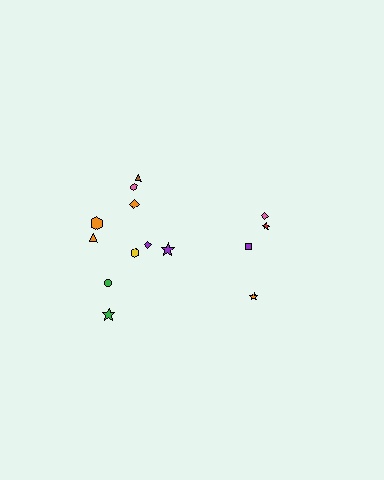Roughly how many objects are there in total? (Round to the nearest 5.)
Roughly 15 objects in total.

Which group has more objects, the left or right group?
The left group.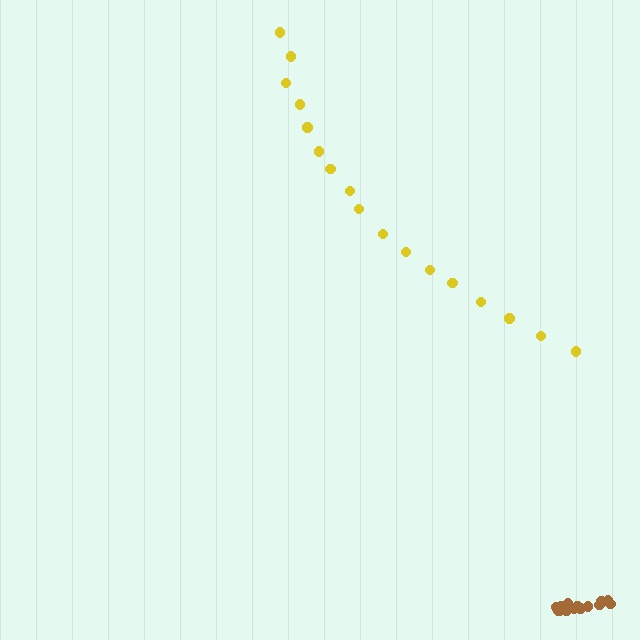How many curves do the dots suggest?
There are 2 distinct paths.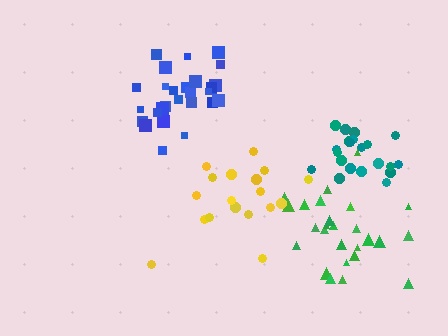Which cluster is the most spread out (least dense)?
Yellow.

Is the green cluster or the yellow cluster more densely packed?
Green.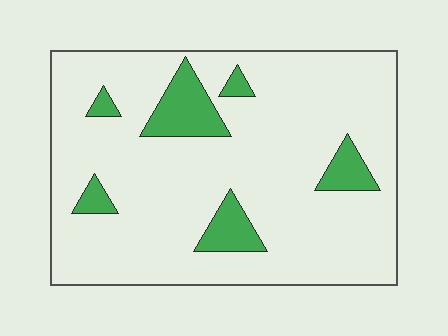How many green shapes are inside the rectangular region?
6.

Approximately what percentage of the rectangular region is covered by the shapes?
Approximately 15%.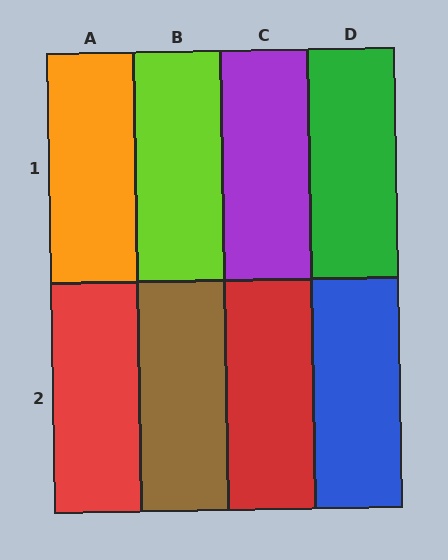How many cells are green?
1 cell is green.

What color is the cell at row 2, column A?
Red.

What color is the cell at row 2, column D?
Blue.